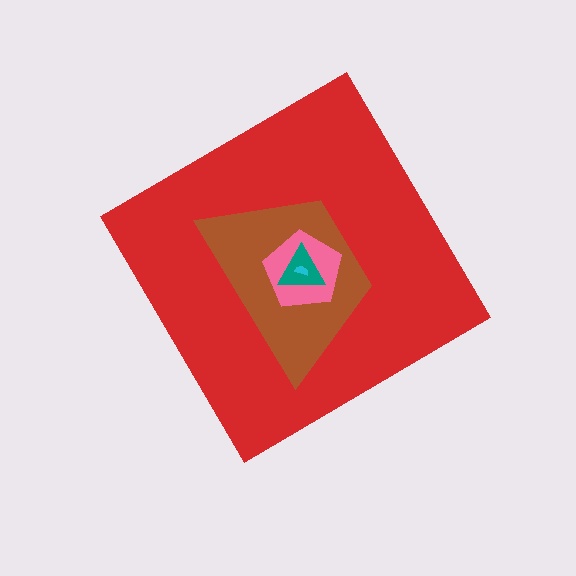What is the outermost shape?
The red diamond.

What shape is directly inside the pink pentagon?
The teal triangle.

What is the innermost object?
The cyan semicircle.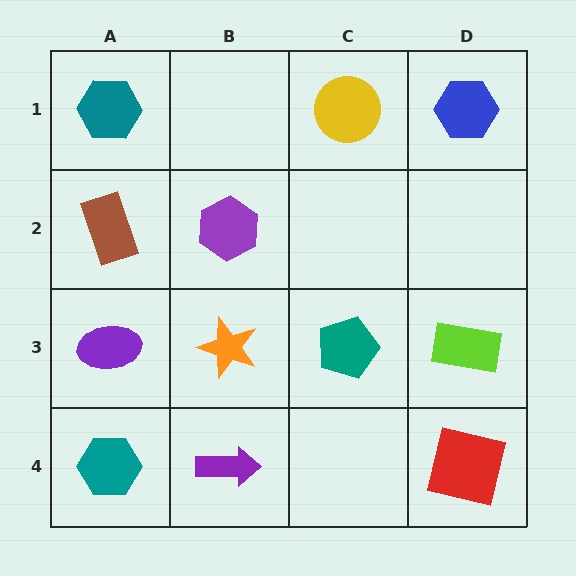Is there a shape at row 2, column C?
No, that cell is empty.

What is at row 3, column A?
A purple ellipse.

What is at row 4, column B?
A purple arrow.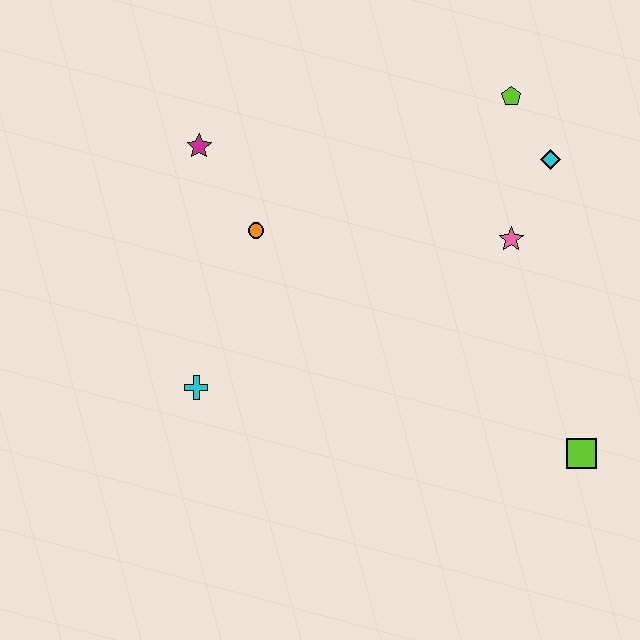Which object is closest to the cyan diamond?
The lime pentagon is closest to the cyan diamond.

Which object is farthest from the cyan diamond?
The cyan cross is farthest from the cyan diamond.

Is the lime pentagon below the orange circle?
No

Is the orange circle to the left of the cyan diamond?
Yes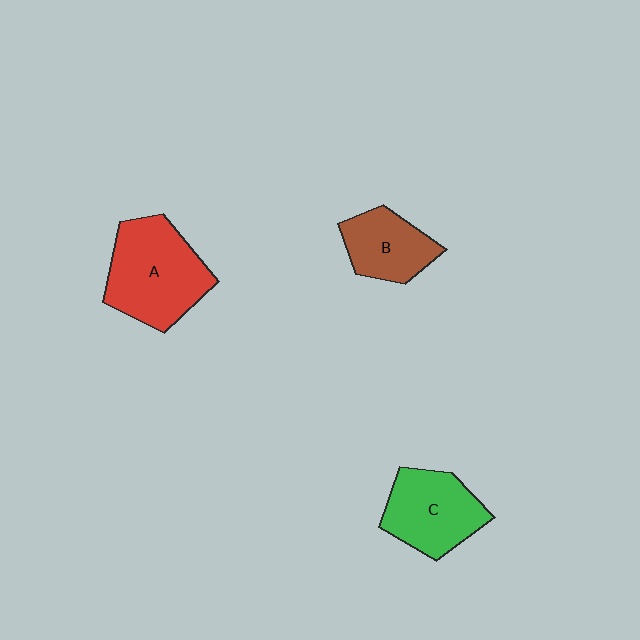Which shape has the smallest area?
Shape B (brown).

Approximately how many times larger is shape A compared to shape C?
Approximately 1.3 times.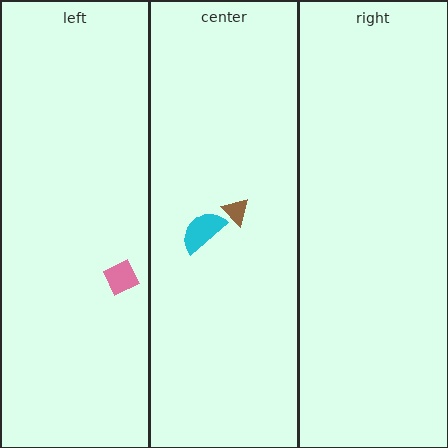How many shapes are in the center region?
2.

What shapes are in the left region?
The pink diamond.